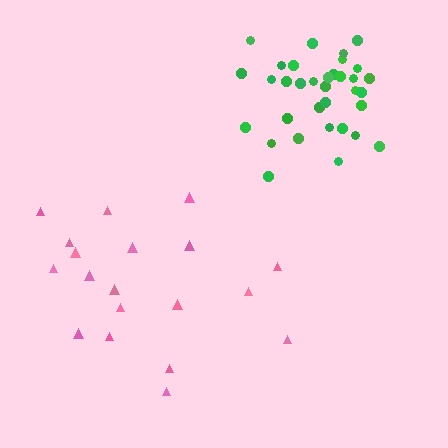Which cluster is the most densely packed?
Green.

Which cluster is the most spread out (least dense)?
Pink.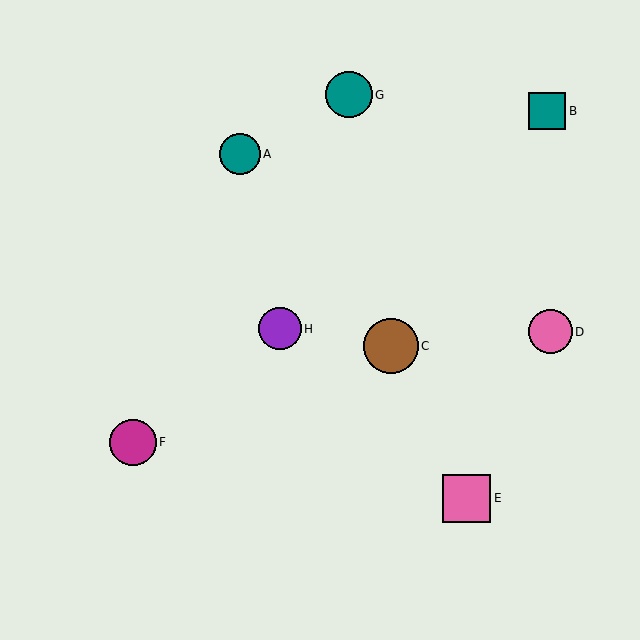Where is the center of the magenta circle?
The center of the magenta circle is at (133, 442).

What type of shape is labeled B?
Shape B is a teal square.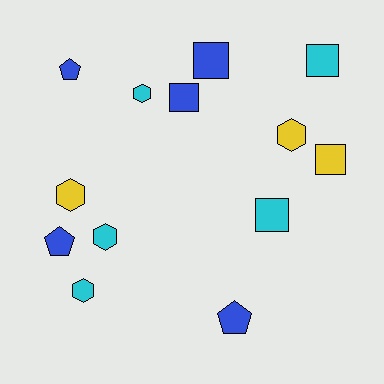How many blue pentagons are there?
There are 3 blue pentagons.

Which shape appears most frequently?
Square, with 5 objects.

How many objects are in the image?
There are 13 objects.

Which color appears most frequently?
Blue, with 5 objects.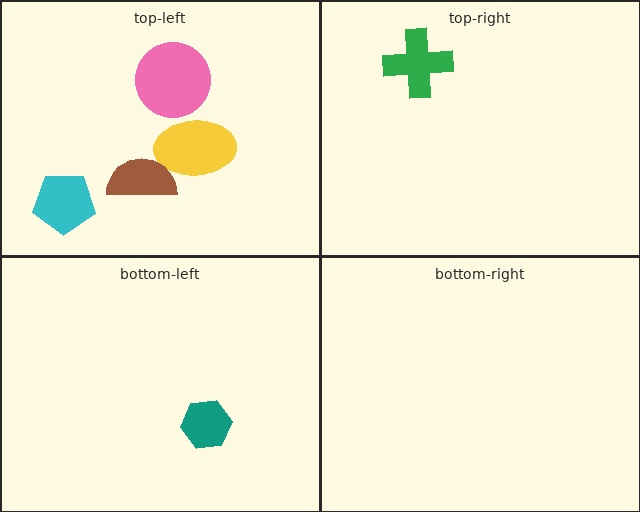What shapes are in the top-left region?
The yellow ellipse, the pink circle, the brown semicircle, the cyan pentagon.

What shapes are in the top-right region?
The green cross.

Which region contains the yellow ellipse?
The top-left region.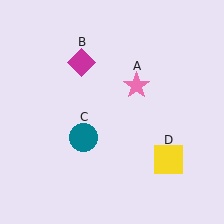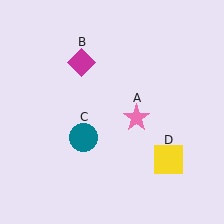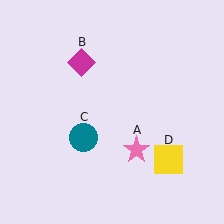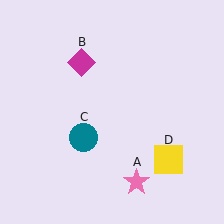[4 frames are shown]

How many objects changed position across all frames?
1 object changed position: pink star (object A).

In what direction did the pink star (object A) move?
The pink star (object A) moved down.